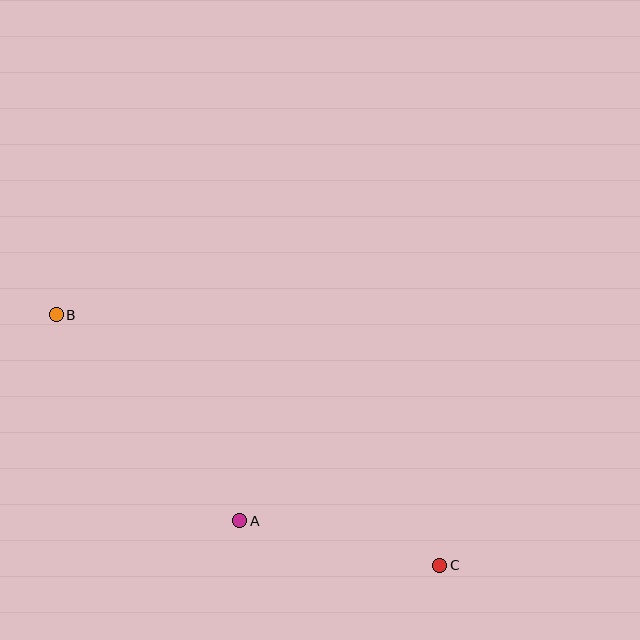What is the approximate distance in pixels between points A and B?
The distance between A and B is approximately 276 pixels.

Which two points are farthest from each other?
Points B and C are farthest from each other.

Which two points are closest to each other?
Points A and C are closest to each other.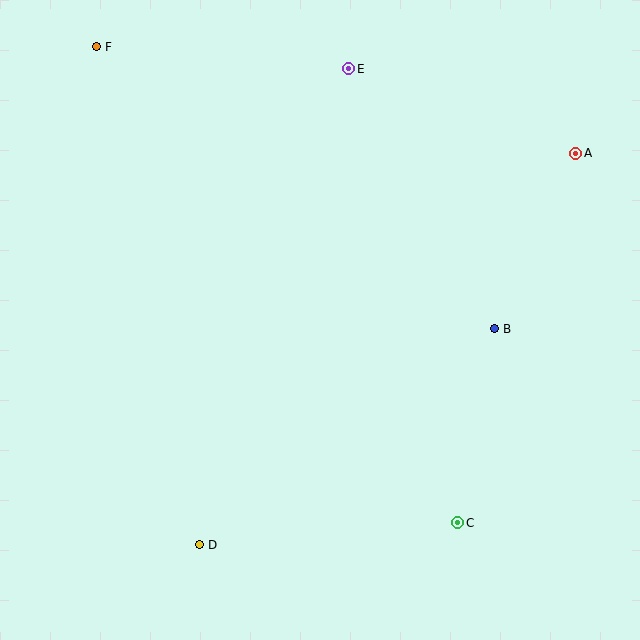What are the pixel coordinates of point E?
Point E is at (349, 69).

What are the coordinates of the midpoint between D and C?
The midpoint between D and C is at (329, 534).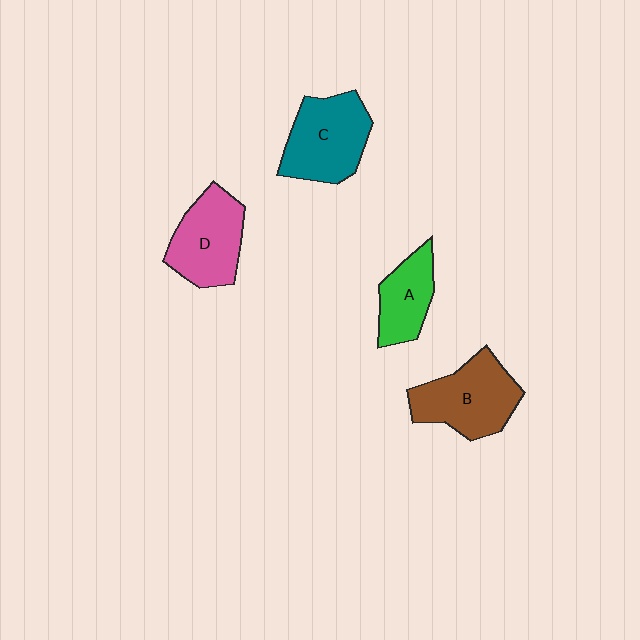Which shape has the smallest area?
Shape A (green).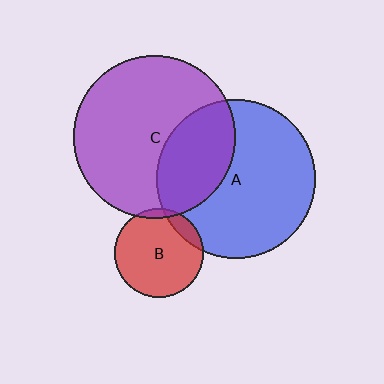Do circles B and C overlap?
Yes.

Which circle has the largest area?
Circle C (purple).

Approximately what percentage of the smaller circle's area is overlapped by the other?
Approximately 5%.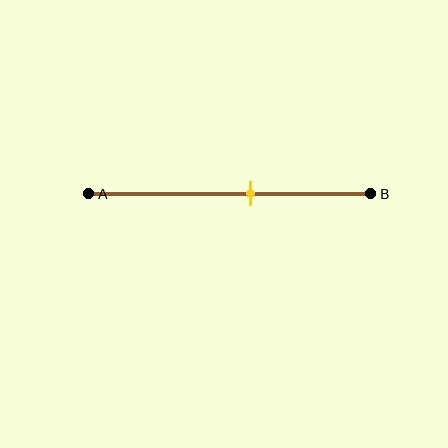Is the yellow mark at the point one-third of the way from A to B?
No, the mark is at about 60% from A, not at the 33% one-third point.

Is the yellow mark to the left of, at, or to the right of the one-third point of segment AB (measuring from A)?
The yellow mark is to the right of the one-third point of segment AB.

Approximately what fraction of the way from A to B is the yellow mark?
The yellow mark is approximately 60% of the way from A to B.